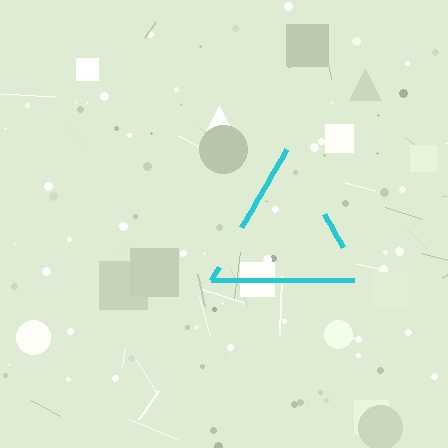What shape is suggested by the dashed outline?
The dashed outline suggests a triangle.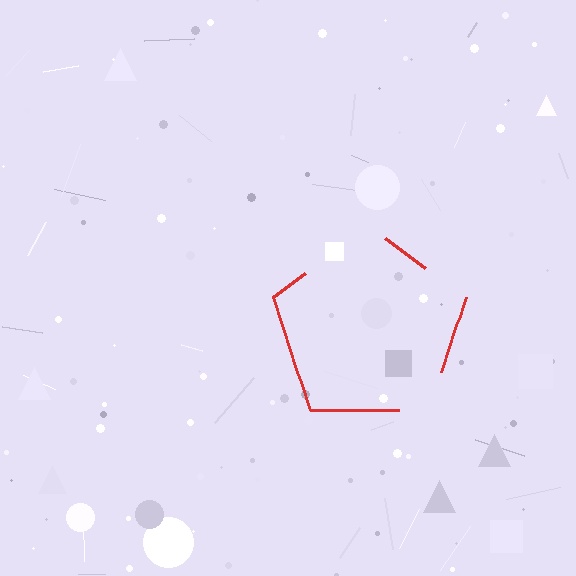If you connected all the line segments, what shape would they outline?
They would outline a pentagon.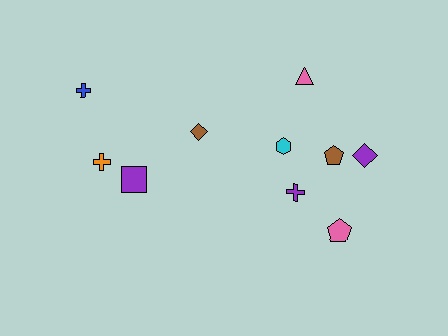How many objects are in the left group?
There are 4 objects.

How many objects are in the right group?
There are 6 objects.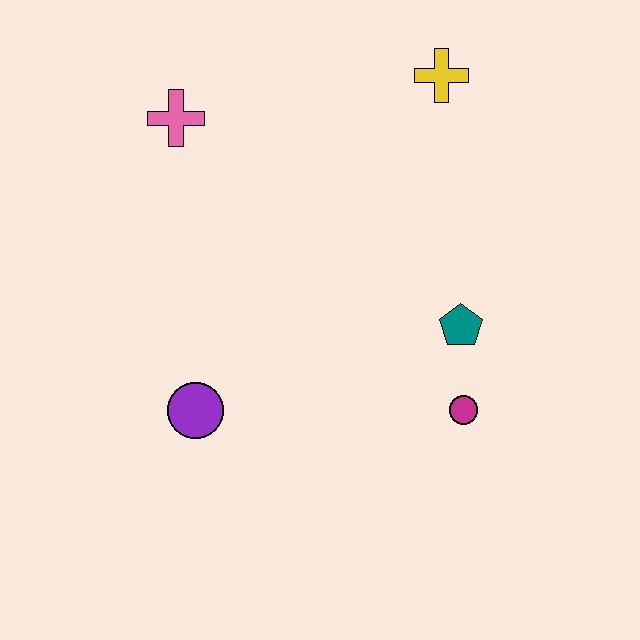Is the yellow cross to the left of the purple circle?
No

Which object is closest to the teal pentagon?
The magenta circle is closest to the teal pentagon.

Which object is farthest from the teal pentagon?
The pink cross is farthest from the teal pentagon.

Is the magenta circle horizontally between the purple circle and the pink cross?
No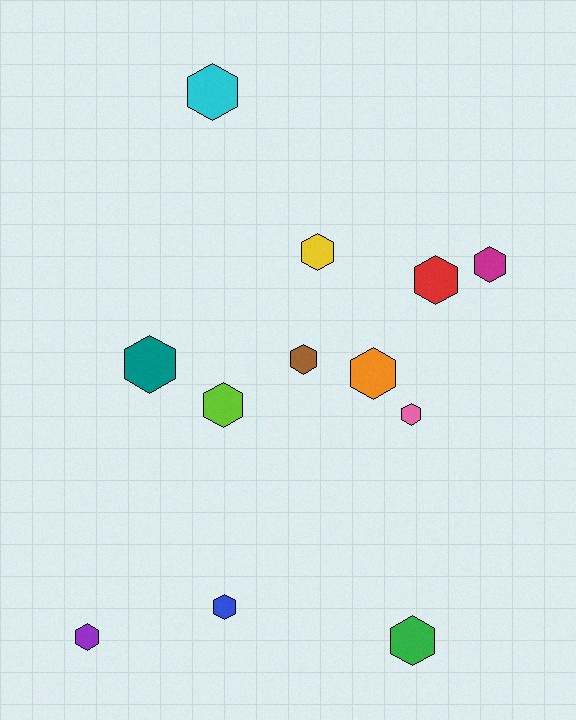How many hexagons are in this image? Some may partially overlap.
There are 12 hexagons.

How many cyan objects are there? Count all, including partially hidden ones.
There is 1 cyan object.